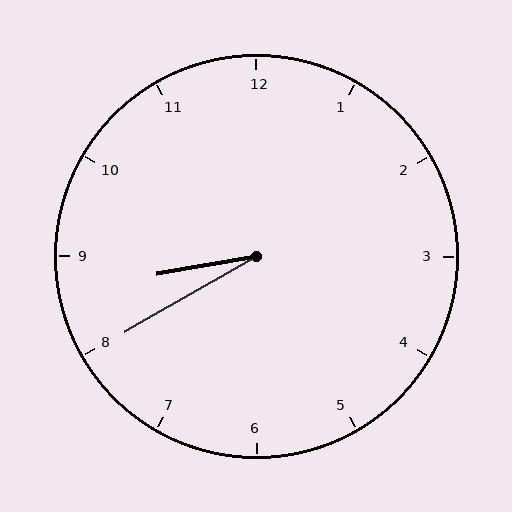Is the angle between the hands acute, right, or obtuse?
It is acute.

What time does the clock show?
8:40.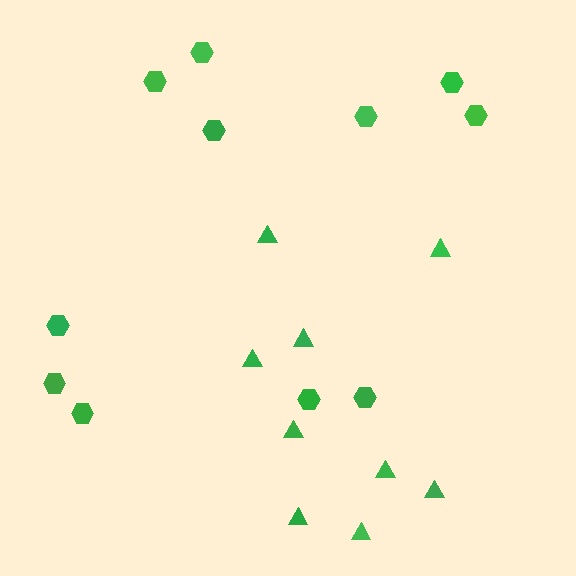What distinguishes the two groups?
There are 2 groups: one group of hexagons (11) and one group of triangles (9).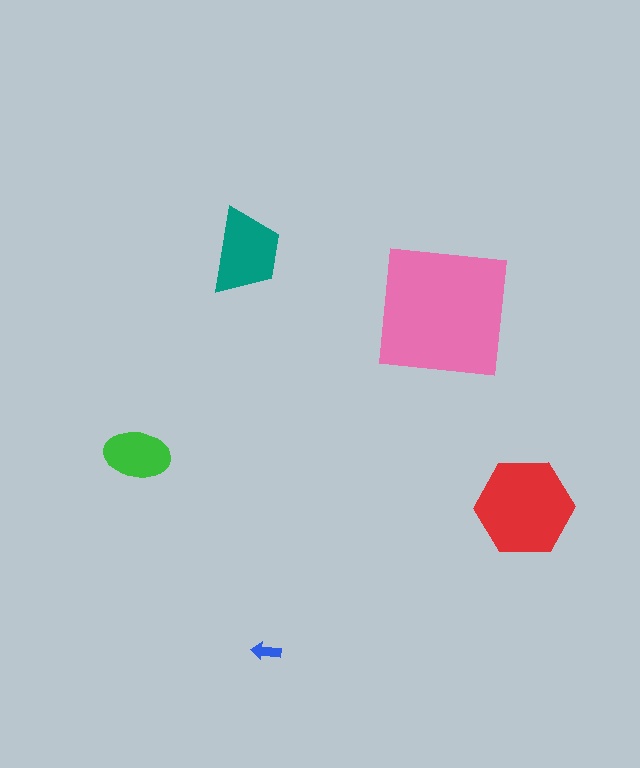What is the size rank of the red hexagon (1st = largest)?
2nd.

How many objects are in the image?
There are 5 objects in the image.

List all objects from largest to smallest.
The pink square, the red hexagon, the teal trapezoid, the green ellipse, the blue arrow.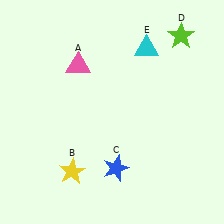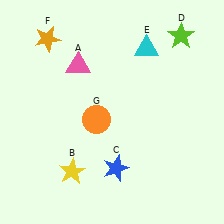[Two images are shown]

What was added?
An orange star (F), an orange circle (G) were added in Image 2.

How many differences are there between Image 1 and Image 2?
There are 2 differences between the two images.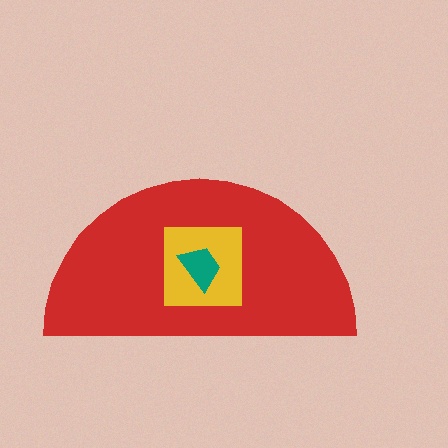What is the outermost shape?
The red semicircle.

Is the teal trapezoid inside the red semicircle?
Yes.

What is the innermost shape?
The teal trapezoid.